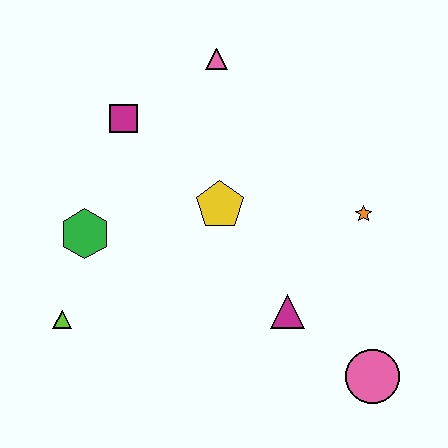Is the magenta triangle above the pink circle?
Yes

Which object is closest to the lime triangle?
The green hexagon is closest to the lime triangle.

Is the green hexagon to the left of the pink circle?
Yes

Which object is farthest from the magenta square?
The pink circle is farthest from the magenta square.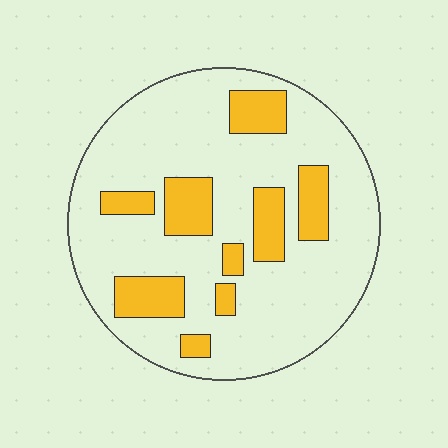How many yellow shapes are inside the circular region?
9.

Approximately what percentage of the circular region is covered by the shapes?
Approximately 20%.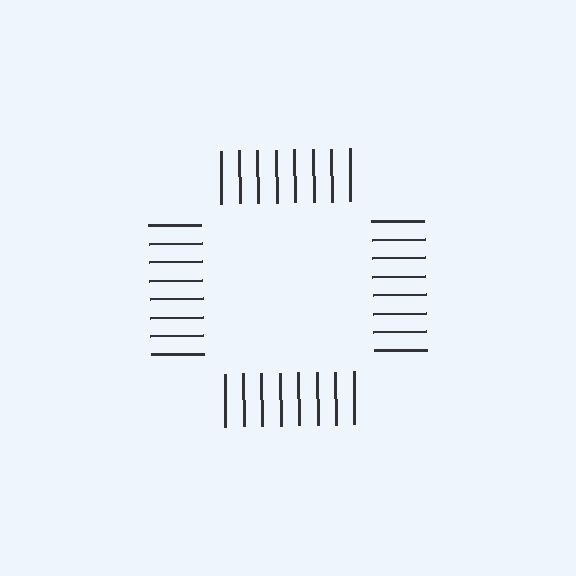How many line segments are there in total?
32 — 8 along each of the 4 edges.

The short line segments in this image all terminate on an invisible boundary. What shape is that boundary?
An illusory square — the line segments terminate on its edges but no continuous stroke is drawn.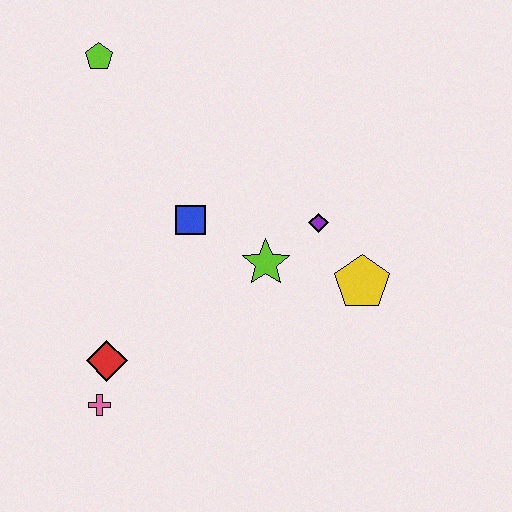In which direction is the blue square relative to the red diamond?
The blue square is above the red diamond.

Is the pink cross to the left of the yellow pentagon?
Yes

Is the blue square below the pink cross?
No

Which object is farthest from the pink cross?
The lime pentagon is farthest from the pink cross.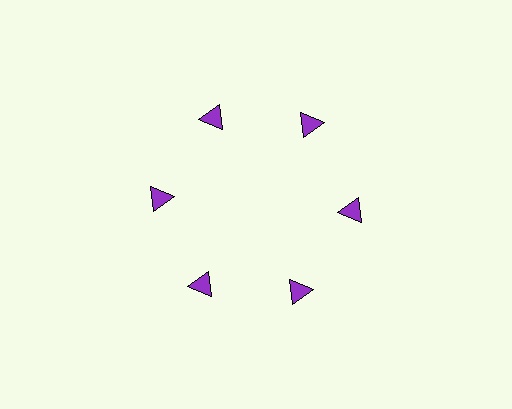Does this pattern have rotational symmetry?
Yes, this pattern has 6-fold rotational symmetry. It looks the same after rotating 60 degrees around the center.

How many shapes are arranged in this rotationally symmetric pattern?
There are 6 shapes, arranged in 6 groups of 1.